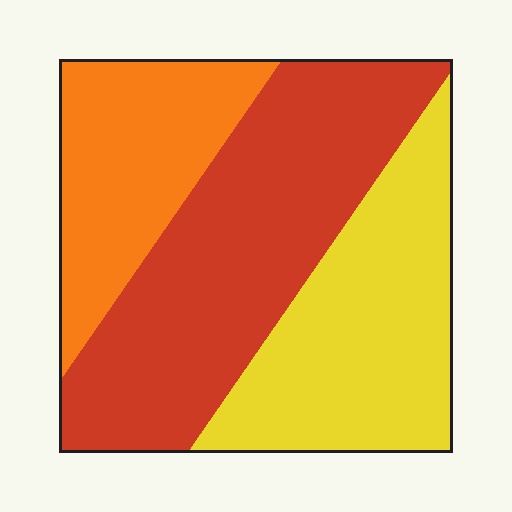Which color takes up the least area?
Orange, at roughly 25%.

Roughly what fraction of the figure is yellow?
Yellow covers roughly 35% of the figure.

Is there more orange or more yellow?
Yellow.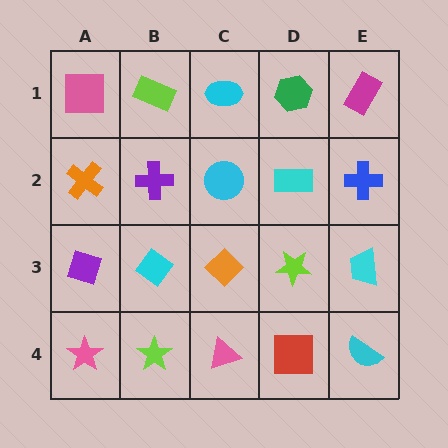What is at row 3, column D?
A lime star.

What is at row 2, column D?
A cyan rectangle.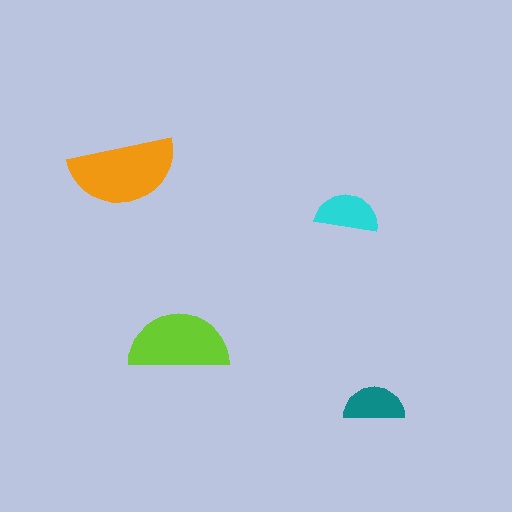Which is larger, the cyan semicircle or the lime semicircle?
The lime one.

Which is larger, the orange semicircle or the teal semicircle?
The orange one.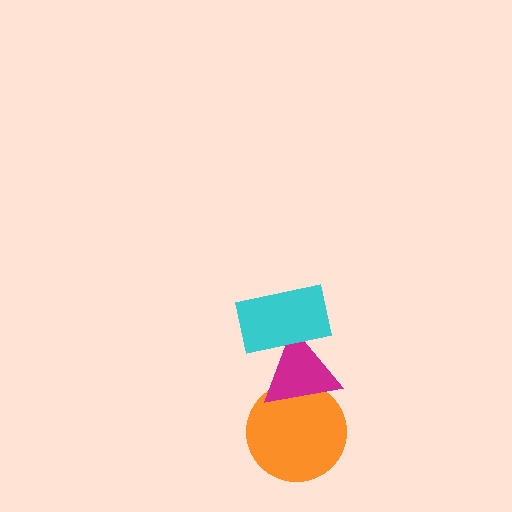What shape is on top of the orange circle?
The magenta triangle is on top of the orange circle.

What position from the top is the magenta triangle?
The magenta triangle is 2nd from the top.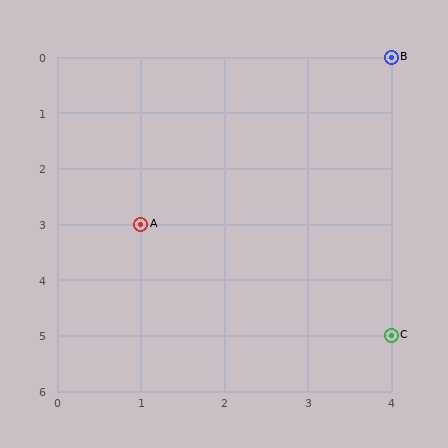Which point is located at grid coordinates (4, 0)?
Point B is at (4, 0).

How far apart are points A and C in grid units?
Points A and C are 3 columns and 2 rows apart (about 3.6 grid units diagonally).